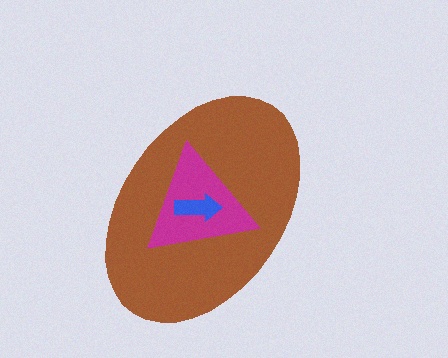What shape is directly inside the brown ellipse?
The magenta triangle.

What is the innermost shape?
The blue arrow.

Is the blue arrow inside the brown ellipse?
Yes.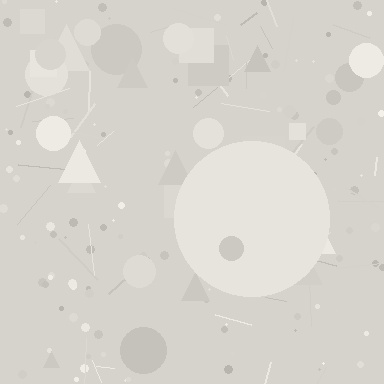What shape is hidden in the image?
A circle is hidden in the image.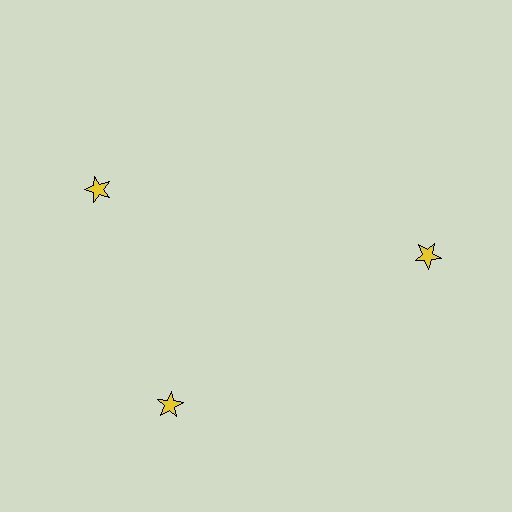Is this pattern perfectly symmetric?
No. The 3 yellow stars are arranged in a ring, but one element near the 11 o'clock position is rotated out of alignment along the ring, breaking the 3-fold rotational symmetry.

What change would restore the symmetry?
The symmetry would be restored by rotating it back into even spacing with its neighbors so that all 3 stars sit at equal angles and equal distance from the center.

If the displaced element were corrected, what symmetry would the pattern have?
It would have 3-fold rotational symmetry — the pattern would map onto itself every 120 degrees.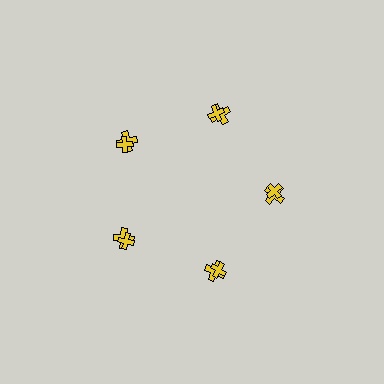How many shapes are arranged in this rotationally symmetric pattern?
There are 10 shapes, arranged in 5 groups of 2.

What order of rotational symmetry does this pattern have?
This pattern has 5-fold rotational symmetry.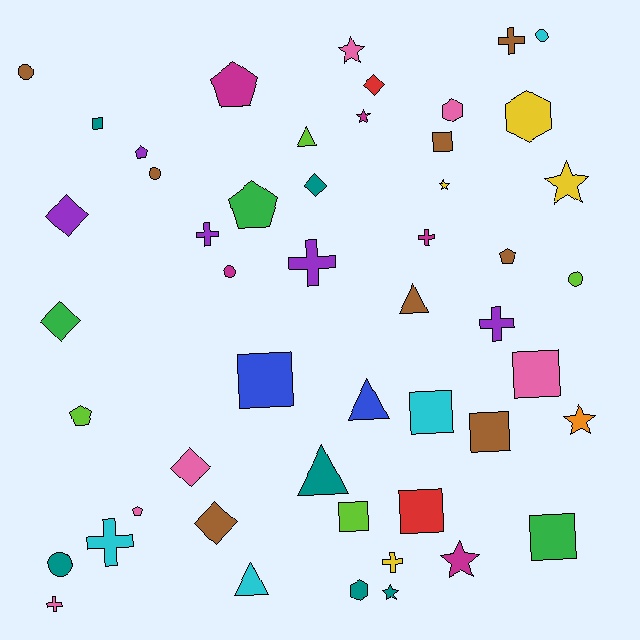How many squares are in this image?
There are 9 squares.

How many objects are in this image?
There are 50 objects.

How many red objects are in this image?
There are 2 red objects.